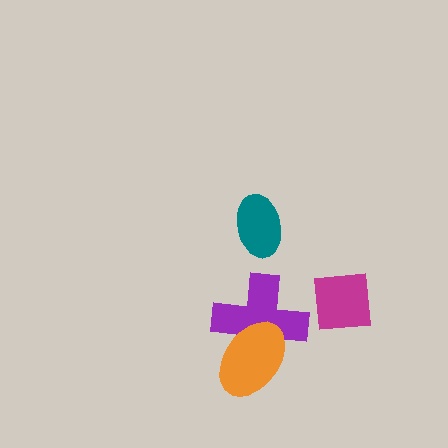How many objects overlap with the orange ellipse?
1 object overlaps with the orange ellipse.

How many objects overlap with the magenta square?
0 objects overlap with the magenta square.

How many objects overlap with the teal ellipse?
0 objects overlap with the teal ellipse.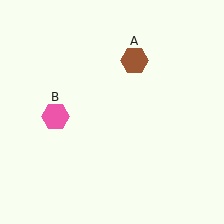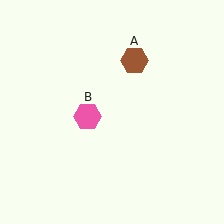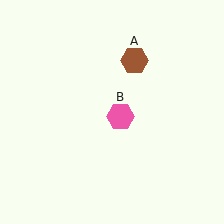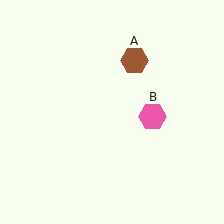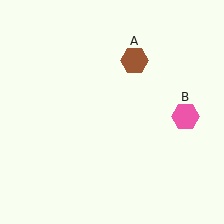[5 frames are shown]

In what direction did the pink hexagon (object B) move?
The pink hexagon (object B) moved right.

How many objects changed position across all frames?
1 object changed position: pink hexagon (object B).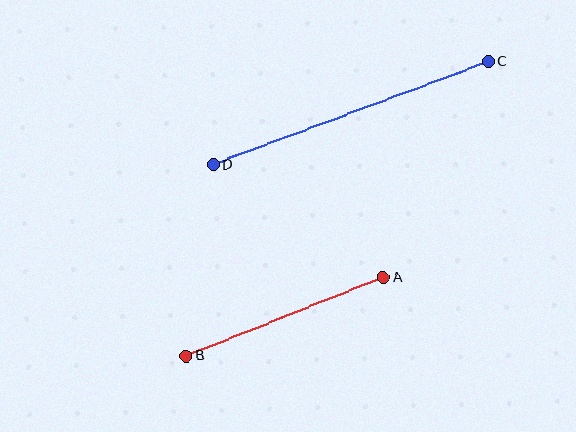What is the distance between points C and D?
The distance is approximately 294 pixels.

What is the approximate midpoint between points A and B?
The midpoint is at approximately (285, 316) pixels.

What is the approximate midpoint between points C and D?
The midpoint is at approximately (351, 113) pixels.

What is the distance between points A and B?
The distance is approximately 212 pixels.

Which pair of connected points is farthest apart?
Points C and D are farthest apart.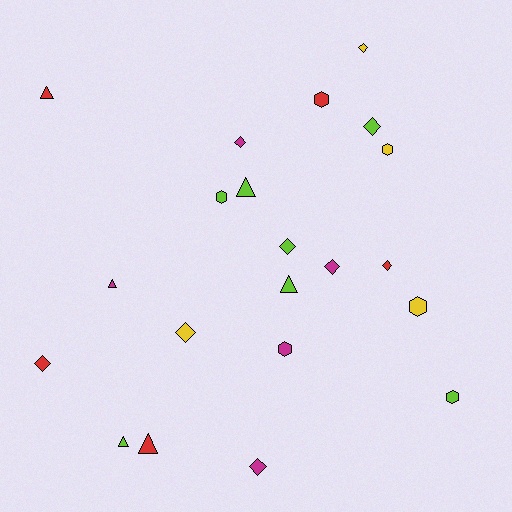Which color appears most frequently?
Lime, with 7 objects.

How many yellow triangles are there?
There are no yellow triangles.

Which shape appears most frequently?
Diamond, with 9 objects.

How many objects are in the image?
There are 21 objects.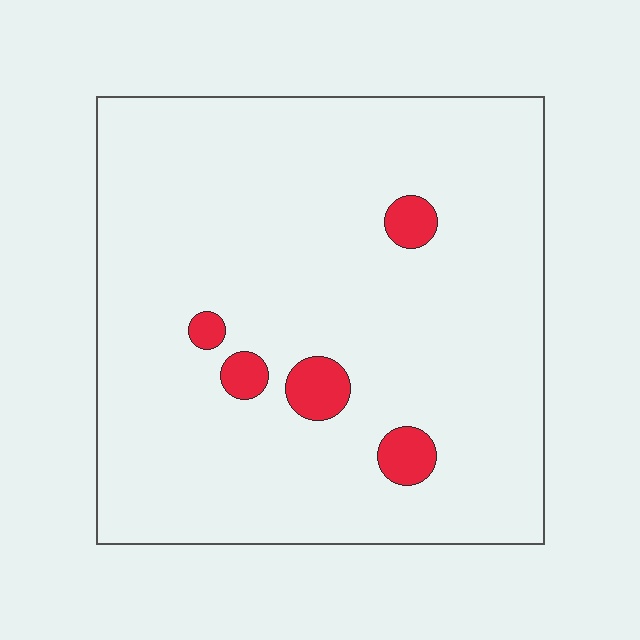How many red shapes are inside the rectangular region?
5.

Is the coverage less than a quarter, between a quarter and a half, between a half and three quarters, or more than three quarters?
Less than a quarter.